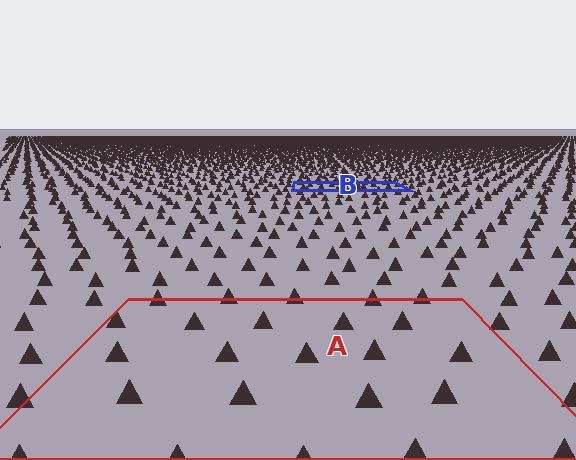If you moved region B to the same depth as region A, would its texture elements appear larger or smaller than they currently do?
They would appear larger. At a closer depth, the same texture elements are projected at a bigger on-screen size.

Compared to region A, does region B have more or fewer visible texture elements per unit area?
Region B has more texture elements per unit area — they are packed more densely because it is farther away.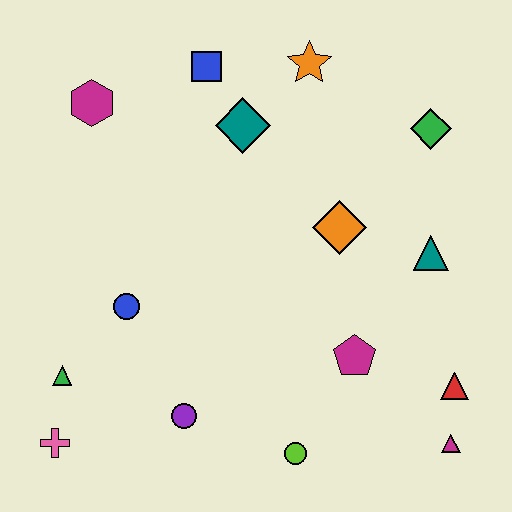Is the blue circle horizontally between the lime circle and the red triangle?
No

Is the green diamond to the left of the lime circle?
No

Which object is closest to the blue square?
The teal diamond is closest to the blue square.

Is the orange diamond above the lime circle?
Yes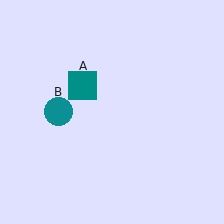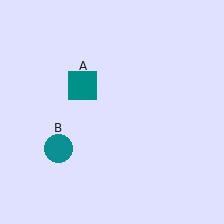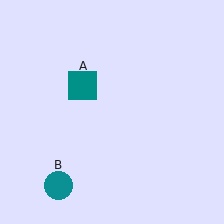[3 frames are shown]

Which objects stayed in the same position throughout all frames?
Teal square (object A) remained stationary.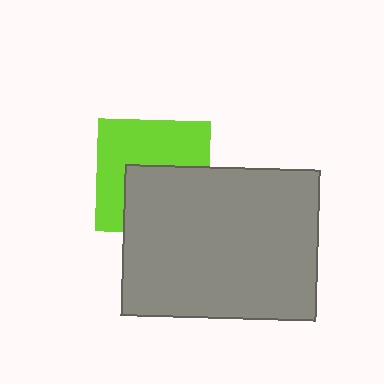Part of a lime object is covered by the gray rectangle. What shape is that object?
It is a square.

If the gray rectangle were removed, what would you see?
You would see the complete lime square.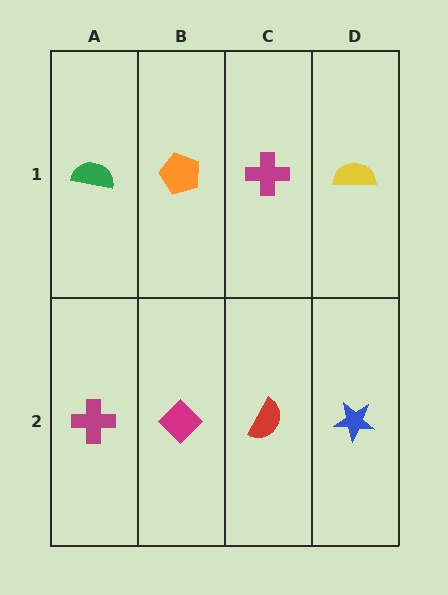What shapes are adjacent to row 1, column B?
A magenta diamond (row 2, column B), a green semicircle (row 1, column A), a magenta cross (row 1, column C).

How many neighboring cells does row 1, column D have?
2.